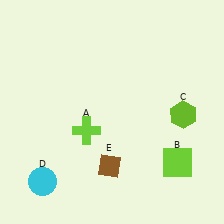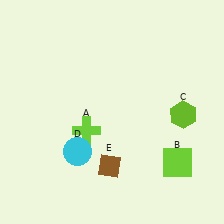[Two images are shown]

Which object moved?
The cyan circle (D) moved right.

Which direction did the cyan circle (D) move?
The cyan circle (D) moved right.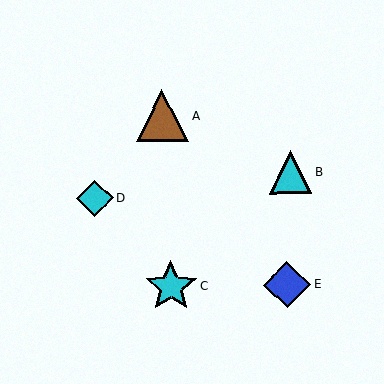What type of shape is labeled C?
Shape C is a cyan star.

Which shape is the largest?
The cyan star (labeled C) is the largest.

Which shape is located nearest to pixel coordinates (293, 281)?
The blue diamond (labeled E) at (287, 285) is nearest to that location.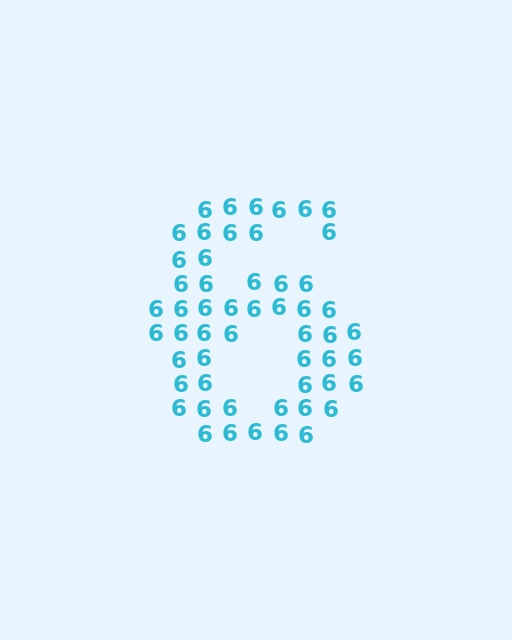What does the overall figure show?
The overall figure shows the digit 6.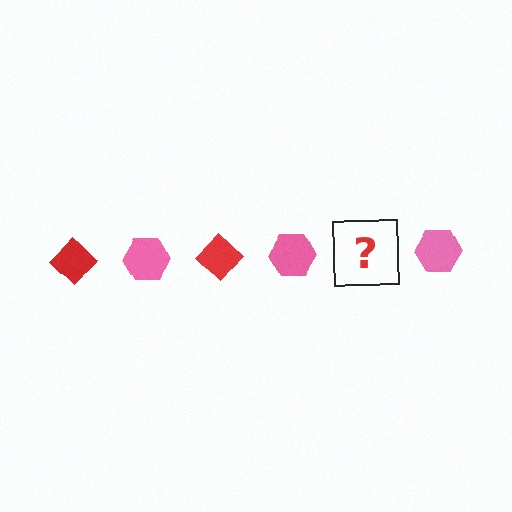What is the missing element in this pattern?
The missing element is a red diamond.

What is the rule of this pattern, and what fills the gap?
The rule is that the pattern alternates between red diamond and pink hexagon. The gap should be filled with a red diamond.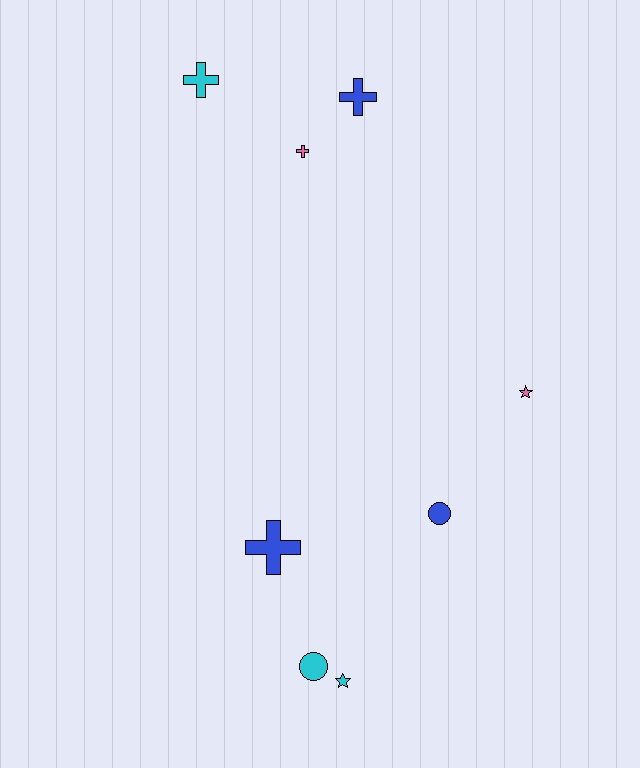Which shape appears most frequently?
Cross, with 4 objects.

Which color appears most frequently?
Blue, with 3 objects.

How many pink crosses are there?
There is 1 pink cross.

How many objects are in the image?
There are 8 objects.